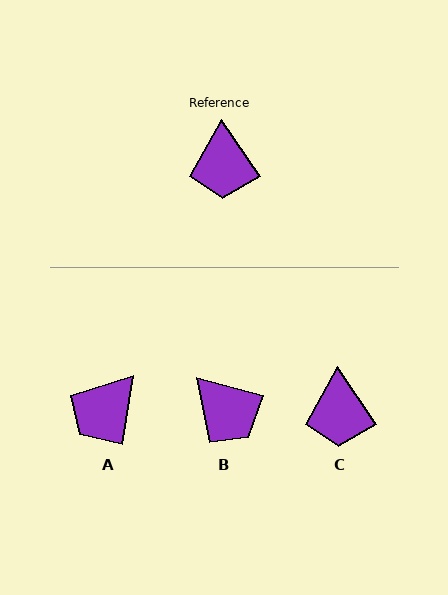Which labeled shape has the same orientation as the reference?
C.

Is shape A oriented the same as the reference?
No, it is off by about 43 degrees.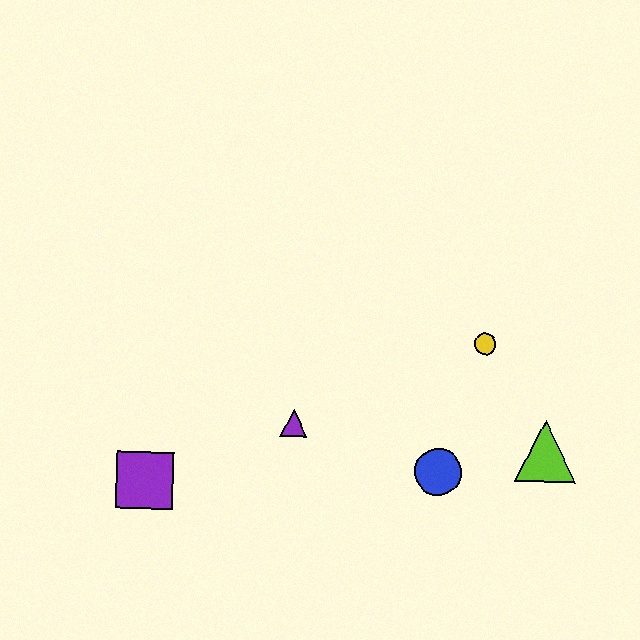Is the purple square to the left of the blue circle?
Yes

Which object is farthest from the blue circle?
The purple square is farthest from the blue circle.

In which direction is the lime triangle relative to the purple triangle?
The lime triangle is to the right of the purple triangle.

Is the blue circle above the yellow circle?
No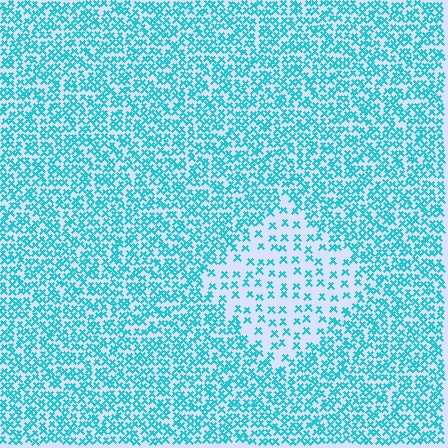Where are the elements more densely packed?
The elements are more densely packed outside the diamond boundary.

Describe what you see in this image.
The image contains small cyan elements arranged at two different densities. A diamond-shaped region is visible where the elements are less densely packed than the surrounding area.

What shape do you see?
I see a diamond.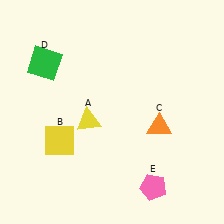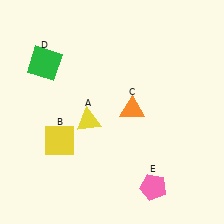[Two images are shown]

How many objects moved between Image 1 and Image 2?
1 object moved between the two images.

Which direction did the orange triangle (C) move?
The orange triangle (C) moved left.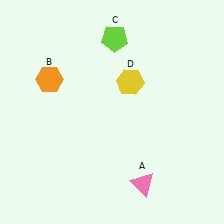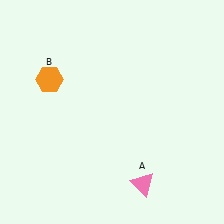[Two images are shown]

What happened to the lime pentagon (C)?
The lime pentagon (C) was removed in Image 2. It was in the top-right area of Image 1.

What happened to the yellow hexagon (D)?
The yellow hexagon (D) was removed in Image 2. It was in the top-right area of Image 1.